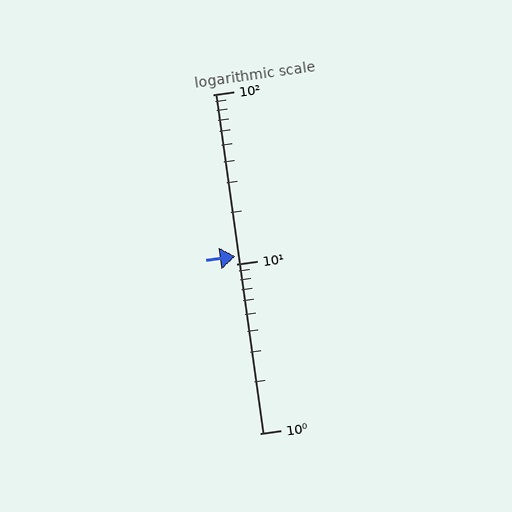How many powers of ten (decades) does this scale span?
The scale spans 2 decades, from 1 to 100.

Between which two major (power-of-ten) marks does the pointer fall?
The pointer is between 10 and 100.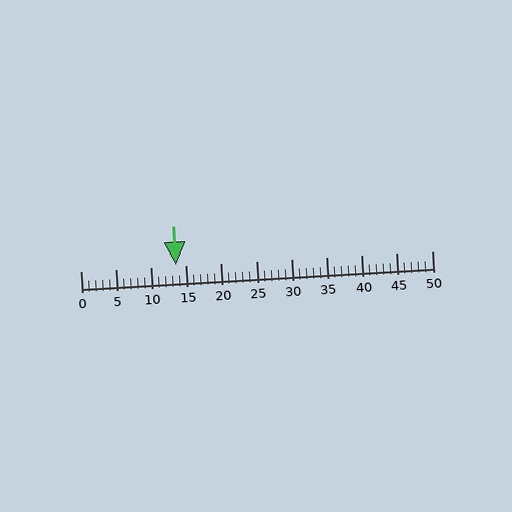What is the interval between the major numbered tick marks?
The major tick marks are spaced 5 units apart.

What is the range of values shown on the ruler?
The ruler shows values from 0 to 50.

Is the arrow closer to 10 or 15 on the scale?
The arrow is closer to 15.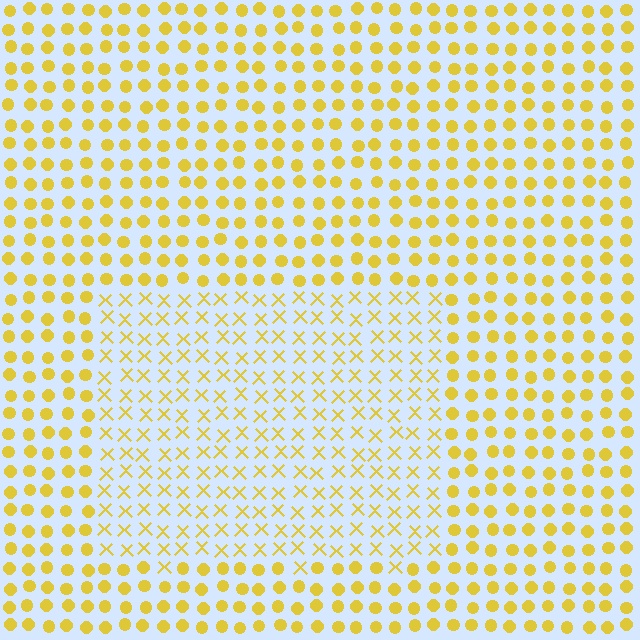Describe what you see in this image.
The image is filled with small yellow elements arranged in a uniform grid. A rectangle-shaped region contains X marks, while the surrounding area contains circles. The boundary is defined purely by the change in element shape.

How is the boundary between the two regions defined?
The boundary is defined by a change in element shape: X marks inside vs. circles outside. All elements share the same color and spacing.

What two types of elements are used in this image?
The image uses X marks inside the rectangle region and circles outside it.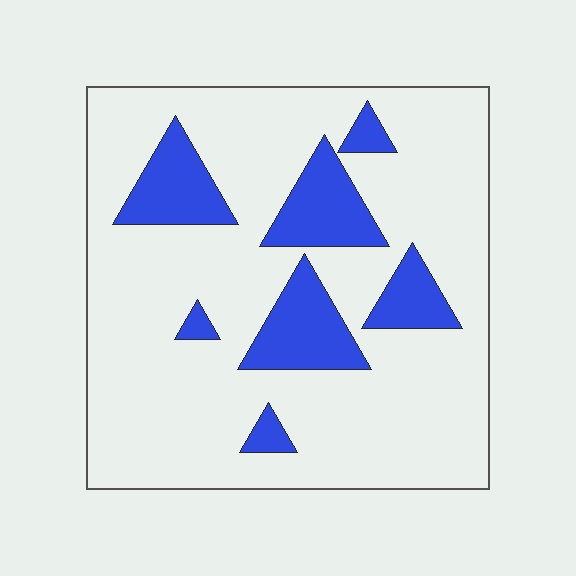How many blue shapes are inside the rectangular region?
7.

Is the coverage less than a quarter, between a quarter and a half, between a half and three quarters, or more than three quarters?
Less than a quarter.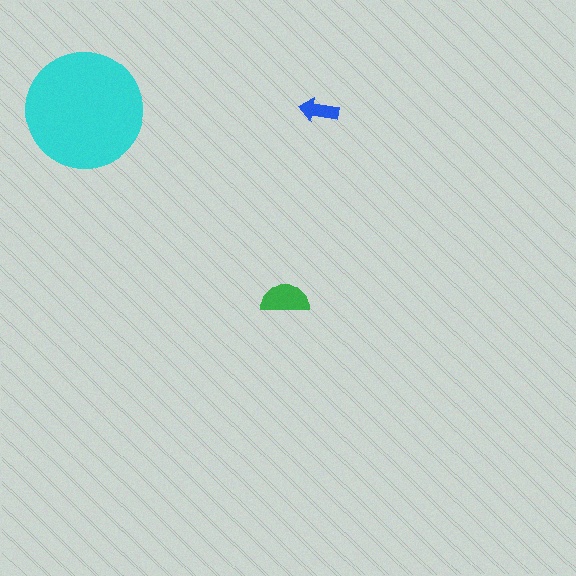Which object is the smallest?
The blue arrow.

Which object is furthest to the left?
The cyan circle is leftmost.